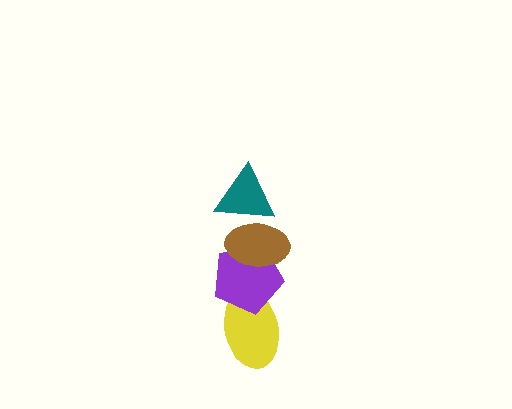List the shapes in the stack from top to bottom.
From top to bottom: the teal triangle, the brown ellipse, the purple pentagon, the yellow ellipse.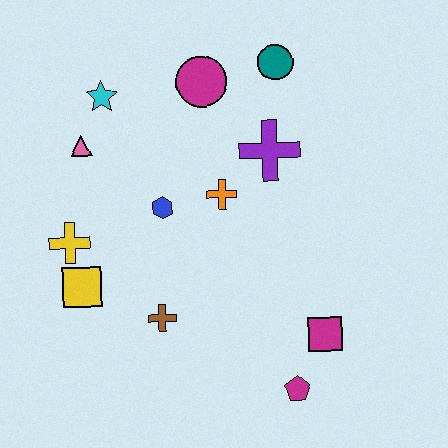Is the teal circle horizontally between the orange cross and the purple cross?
No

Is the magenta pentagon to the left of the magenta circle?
No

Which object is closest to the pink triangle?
The cyan star is closest to the pink triangle.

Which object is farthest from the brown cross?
The teal circle is farthest from the brown cross.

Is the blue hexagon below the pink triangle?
Yes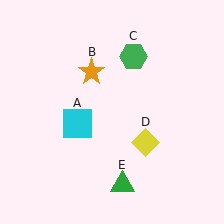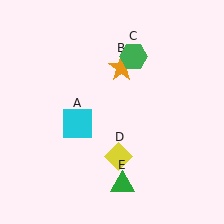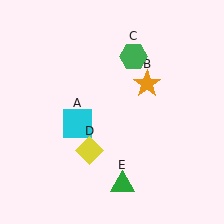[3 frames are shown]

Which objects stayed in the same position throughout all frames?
Cyan square (object A) and green hexagon (object C) and green triangle (object E) remained stationary.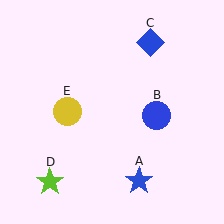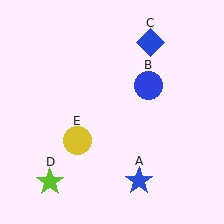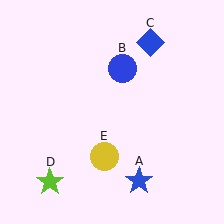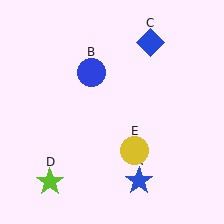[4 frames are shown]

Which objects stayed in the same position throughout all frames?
Blue star (object A) and blue diamond (object C) and lime star (object D) remained stationary.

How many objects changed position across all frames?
2 objects changed position: blue circle (object B), yellow circle (object E).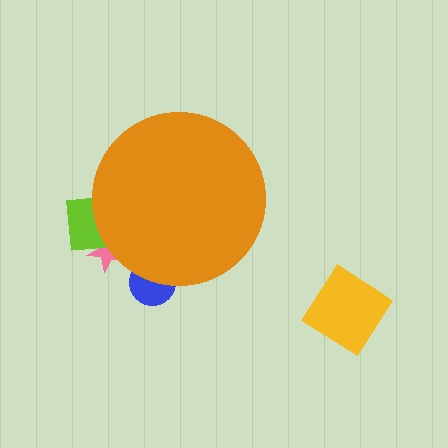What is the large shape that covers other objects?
An orange circle.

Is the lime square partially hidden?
Yes, the lime square is partially hidden behind the orange circle.